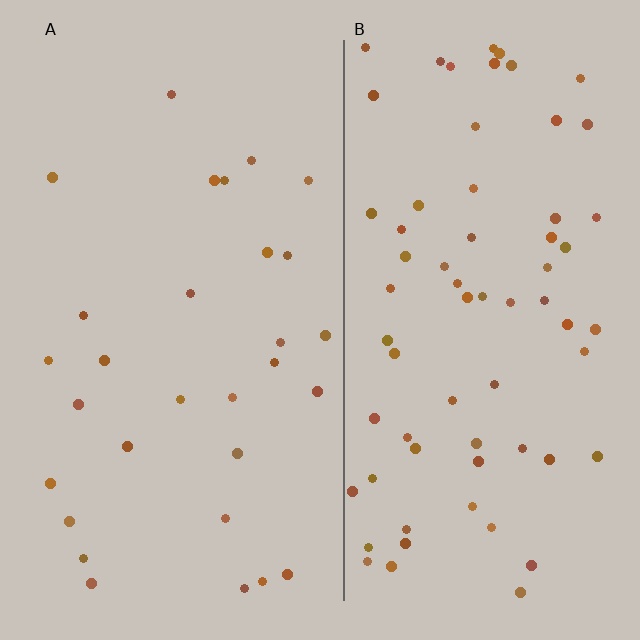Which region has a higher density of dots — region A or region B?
B (the right).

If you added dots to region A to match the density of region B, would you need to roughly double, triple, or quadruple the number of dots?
Approximately double.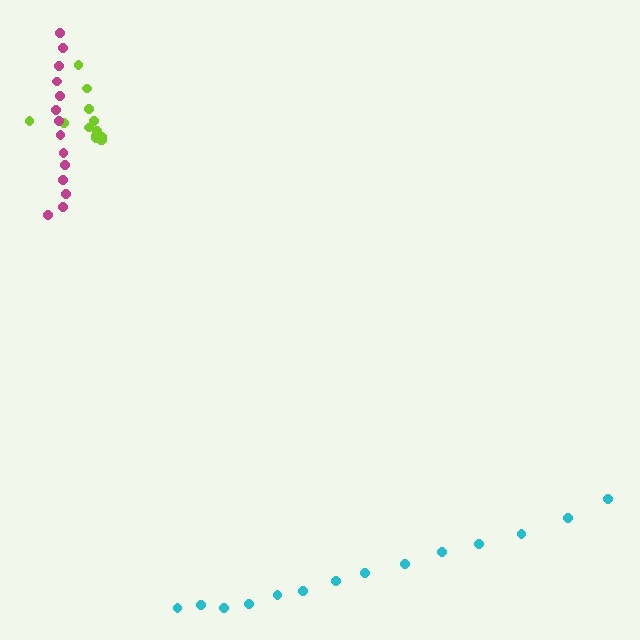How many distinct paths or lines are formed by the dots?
There are 3 distinct paths.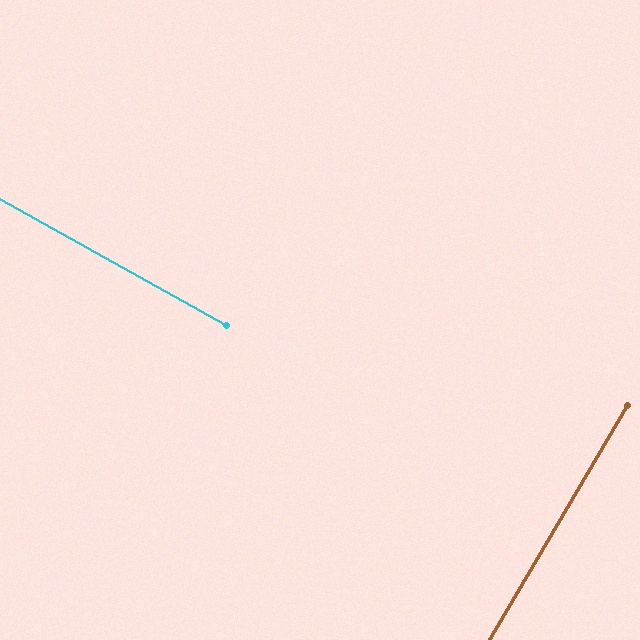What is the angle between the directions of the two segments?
Approximately 89 degrees.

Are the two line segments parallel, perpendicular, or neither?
Perpendicular — they meet at approximately 89°.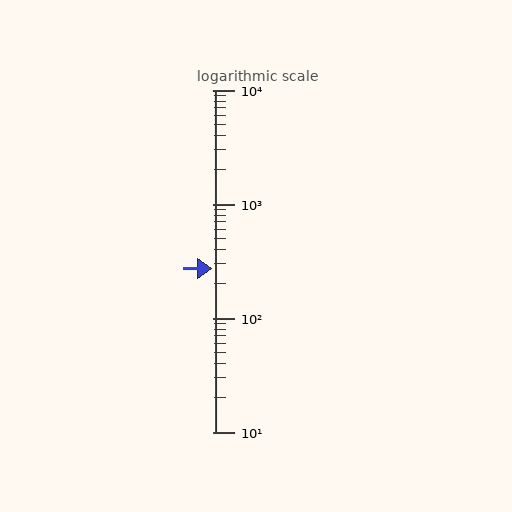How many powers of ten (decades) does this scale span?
The scale spans 3 decades, from 10 to 10000.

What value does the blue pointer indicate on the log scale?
The pointer indicates approximately 270.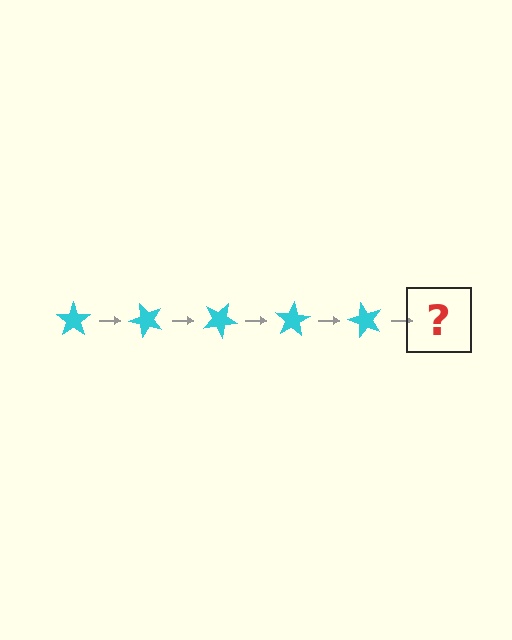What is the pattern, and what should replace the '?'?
The pattern is that the star rotates 50 degrees each step. The '?' should be a cyan star rotated 250 degrees.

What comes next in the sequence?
The next element should be a cyan star rotated 250 degrees.